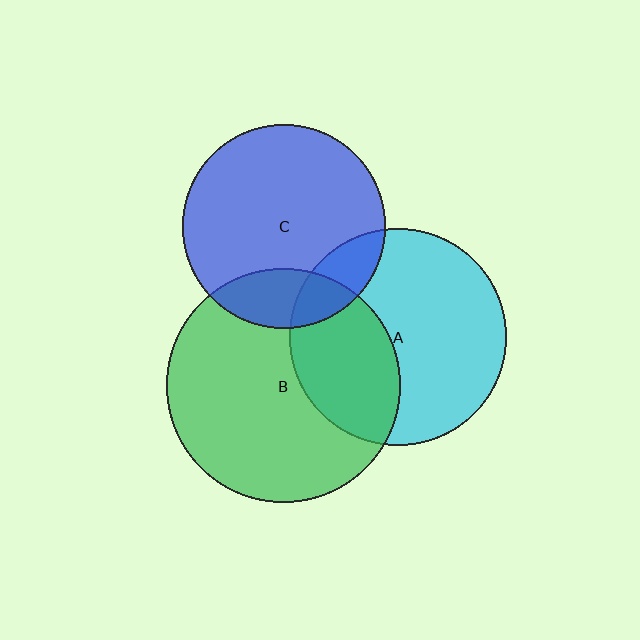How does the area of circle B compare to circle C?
Approximately 1.3 times.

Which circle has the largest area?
Circle B (green).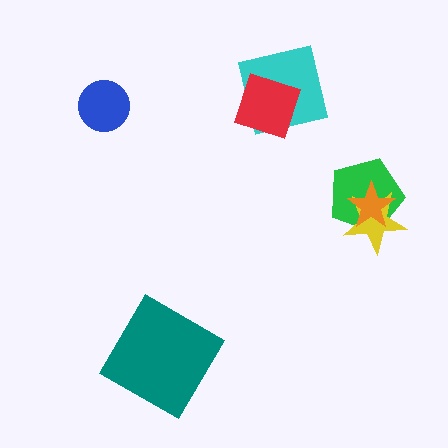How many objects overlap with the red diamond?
1 object overlaps with the red diamond.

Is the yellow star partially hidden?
Yes, it is partially covered by another shape.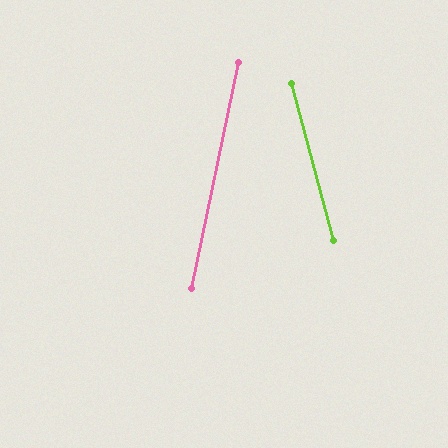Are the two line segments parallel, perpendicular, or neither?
Neither parallel nor perpendicular — they differ by about 27°.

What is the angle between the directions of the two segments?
Approximately 27 degrees.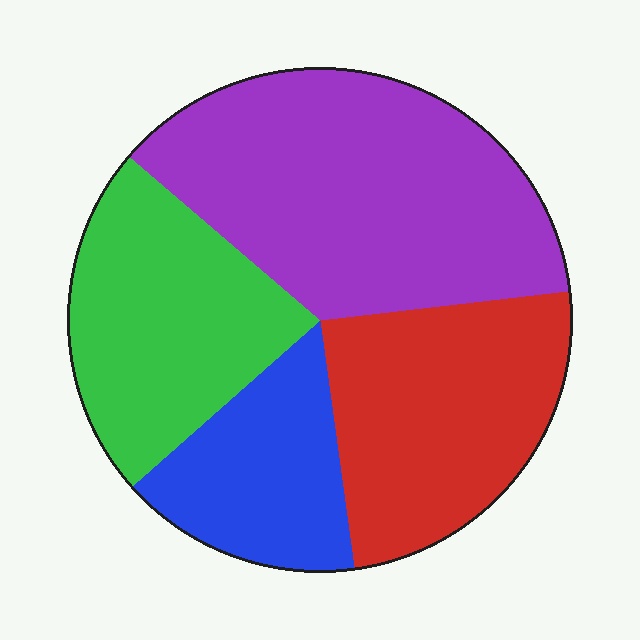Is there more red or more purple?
Purple.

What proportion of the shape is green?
Green covers 23% of the shape.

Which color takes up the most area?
Purple, at roughly 35%.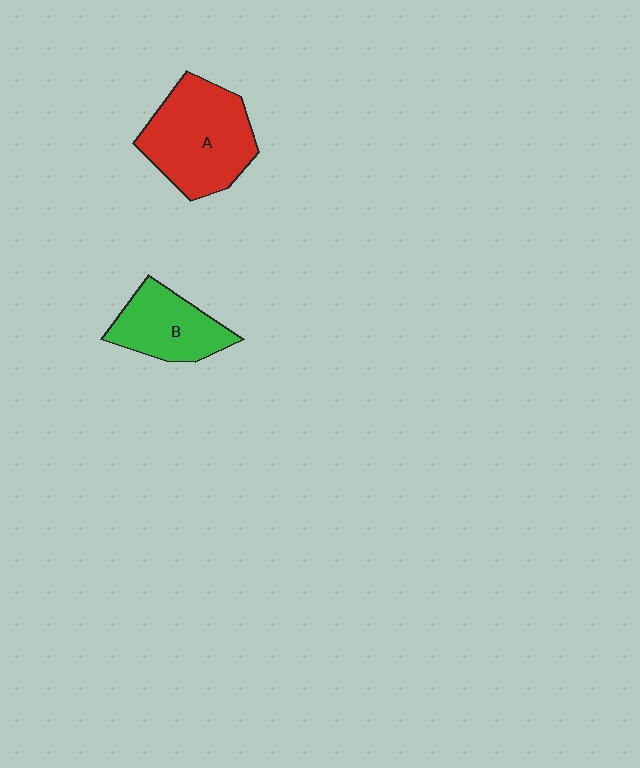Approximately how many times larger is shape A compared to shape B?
Approximately 1.5 times.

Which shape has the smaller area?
Shape B (green).